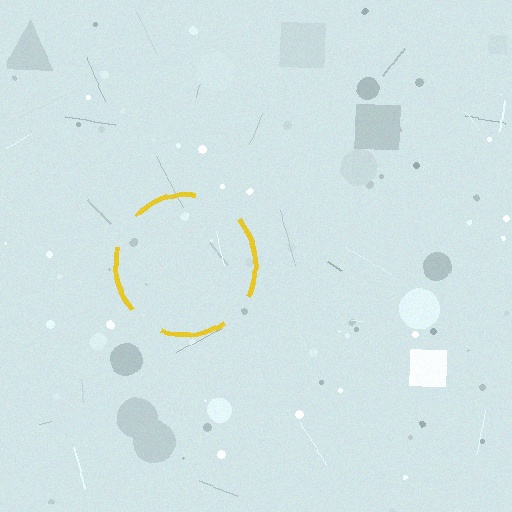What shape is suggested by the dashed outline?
The dashed outline suggests a circle.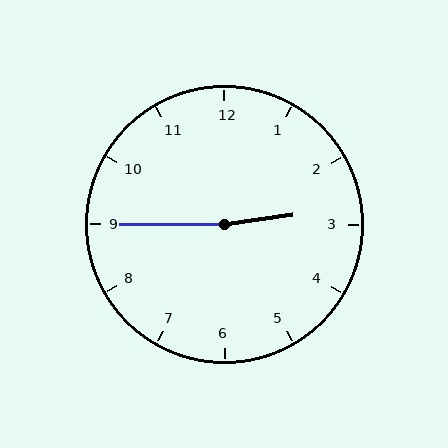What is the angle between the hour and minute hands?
Approximately 172 degrees.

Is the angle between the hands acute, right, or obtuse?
It is obtuse.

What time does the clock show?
2:45.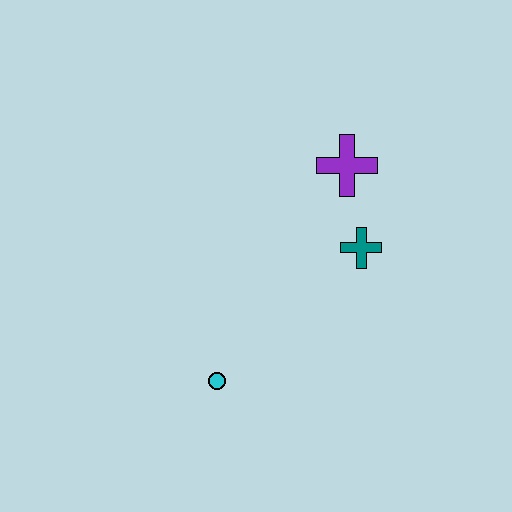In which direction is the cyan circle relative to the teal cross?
The cyan circle is to the left of the teal cross.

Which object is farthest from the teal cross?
The cyan circle is farthest from the teal cross.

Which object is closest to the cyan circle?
The teal cross is closest to the cyan circle.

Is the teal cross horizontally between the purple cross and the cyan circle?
No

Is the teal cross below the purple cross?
Yes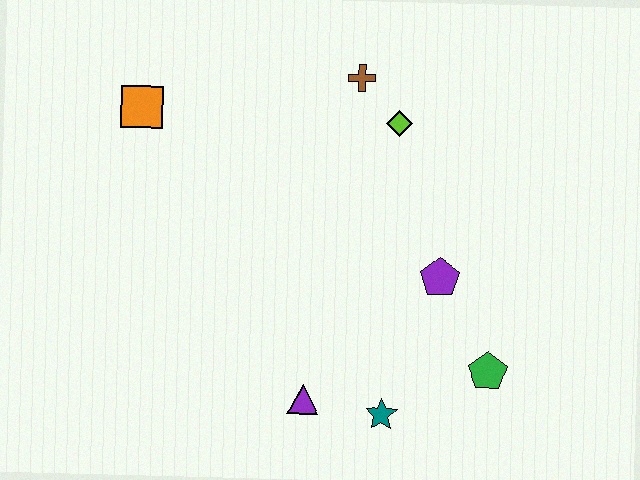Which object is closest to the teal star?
The purple triangle is closest to the teal star.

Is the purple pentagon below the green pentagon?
No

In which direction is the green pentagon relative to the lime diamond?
The green pentagon is below the lime diamond.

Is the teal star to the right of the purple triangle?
Yes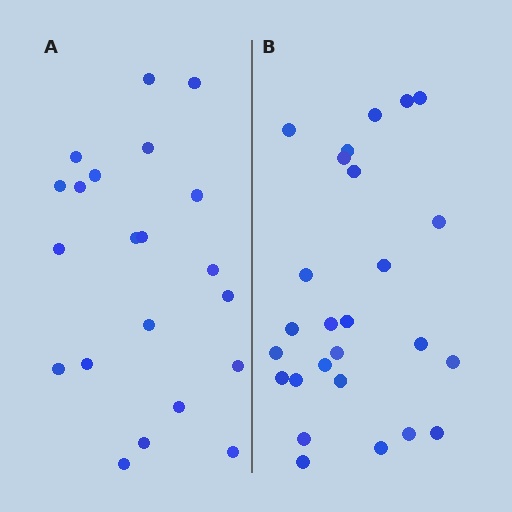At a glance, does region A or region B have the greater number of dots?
Region B (the right region) has more dots.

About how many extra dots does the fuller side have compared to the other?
Region B has about 5 more dots than region A.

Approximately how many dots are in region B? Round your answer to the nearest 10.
About 30 dots. (The exact count is 26, which rounds to 30.)